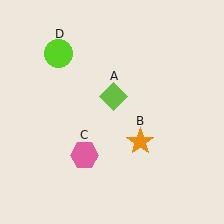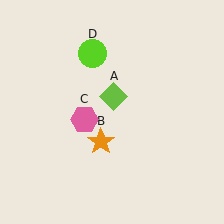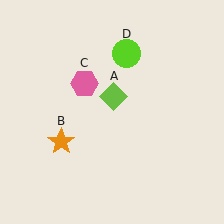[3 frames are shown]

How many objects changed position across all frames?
3 objects changed position: orange star (object B), pink hexagon (object C), lime circle (object D).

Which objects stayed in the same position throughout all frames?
Lime diamond (object A) remained stationary.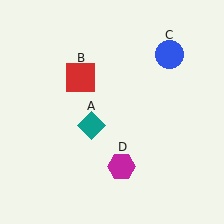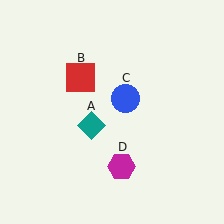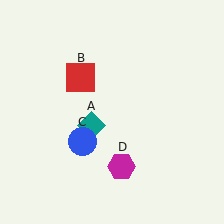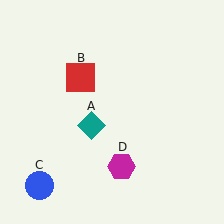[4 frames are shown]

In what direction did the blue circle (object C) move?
The blue circle (object C) moved down and to the left.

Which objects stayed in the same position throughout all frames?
Teal diamond (object A) and red square (object B) and magenta hexagon (object D) remained stationary.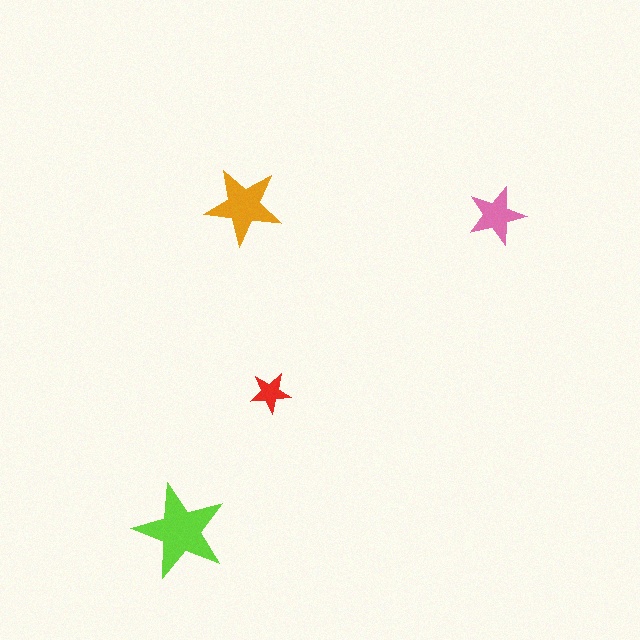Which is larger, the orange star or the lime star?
The lime one.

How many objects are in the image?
There are 4 objects in the image.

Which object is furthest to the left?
The lime star is leftmost.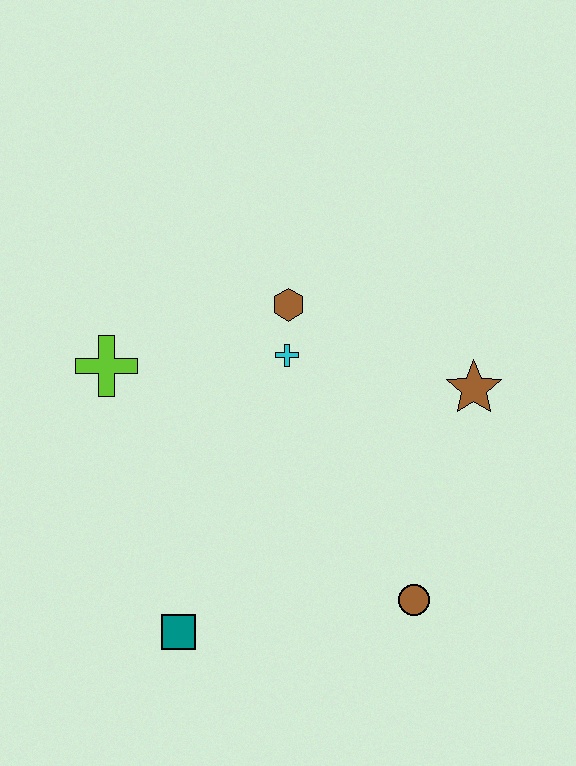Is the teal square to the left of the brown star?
Yes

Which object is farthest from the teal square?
The brown star is farthest from the teal square.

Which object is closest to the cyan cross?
The brown hexagon is closest to the cyan cross.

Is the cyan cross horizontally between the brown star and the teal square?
Yes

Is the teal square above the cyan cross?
No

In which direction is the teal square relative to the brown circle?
The teal square is to the left of the brown circle.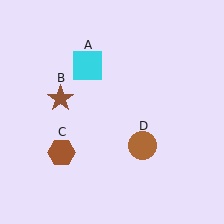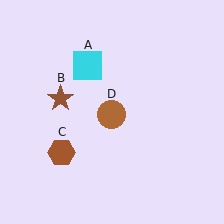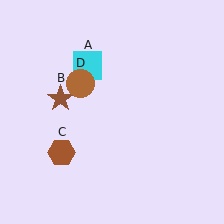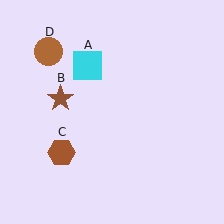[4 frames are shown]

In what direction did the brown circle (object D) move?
The brown circle (object D) moved up and to the left.